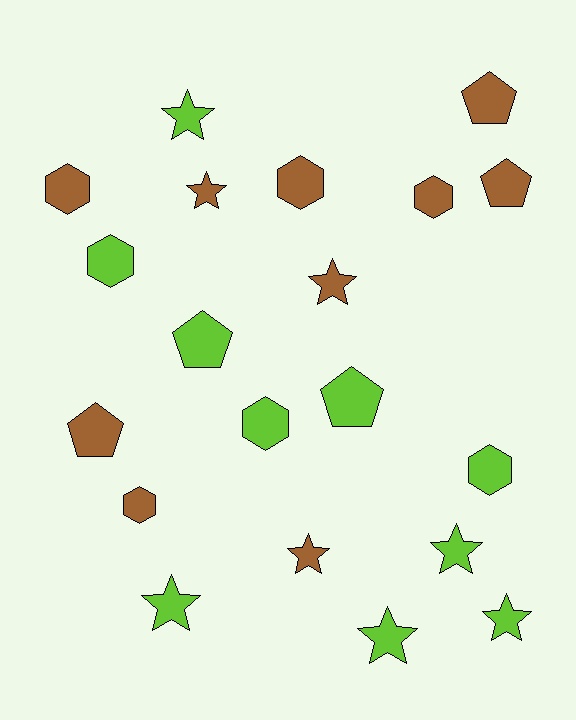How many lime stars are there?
There are 5 lime stars.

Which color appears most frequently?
Lime, with 10 objects.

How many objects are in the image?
There are 20 objects.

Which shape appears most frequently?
Star, with 8 objects.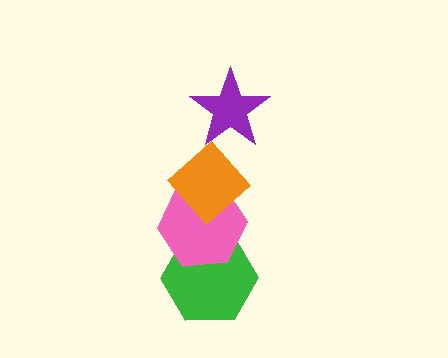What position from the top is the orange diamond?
The orange diamond is 2nd from the top.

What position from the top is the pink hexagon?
The pink hexagon is 3rd from the top.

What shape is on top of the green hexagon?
The pink hexagon is on top of the green hexagon.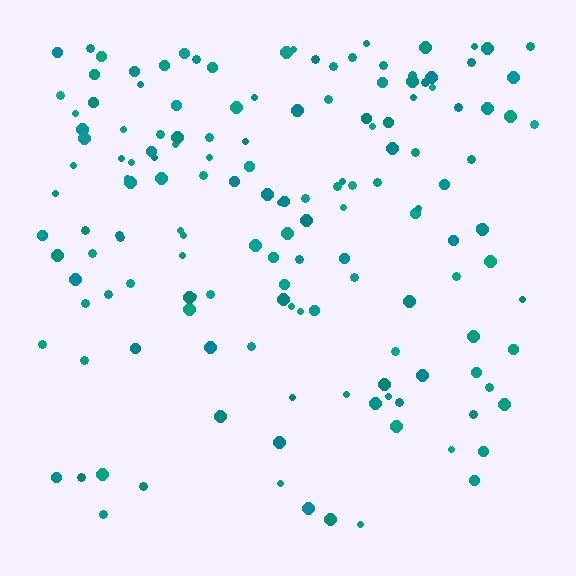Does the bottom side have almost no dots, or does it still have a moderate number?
Still a moderate number, just noticeably fewer than the top.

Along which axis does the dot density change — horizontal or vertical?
Vertical.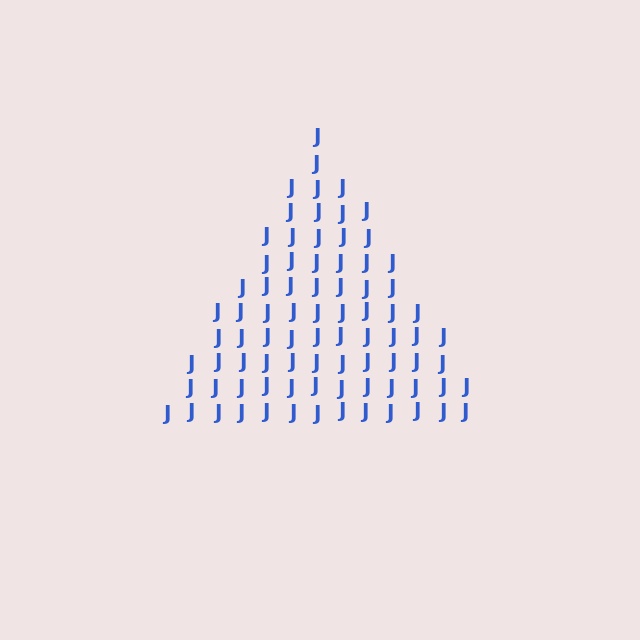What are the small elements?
The small elements are letter J's.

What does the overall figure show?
The overall figure shows a triangle.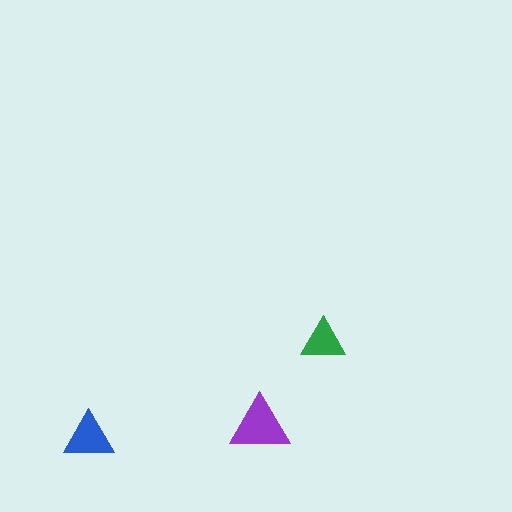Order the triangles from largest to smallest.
the purple one, the blue one, the green one.